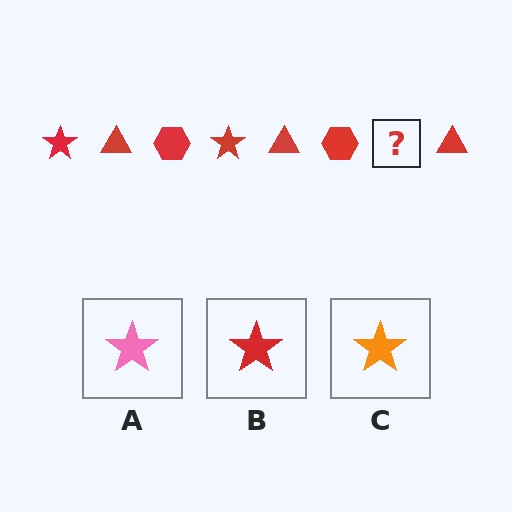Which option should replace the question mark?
Option B.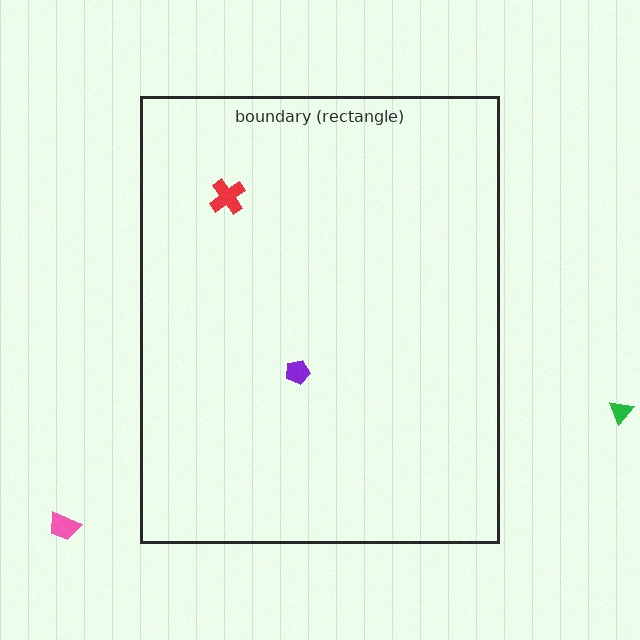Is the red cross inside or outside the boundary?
Inside.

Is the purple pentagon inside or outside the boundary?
Inside.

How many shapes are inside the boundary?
2 inside, 2 outside.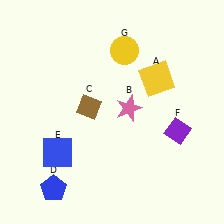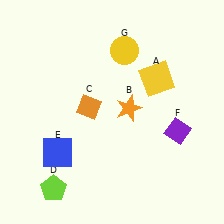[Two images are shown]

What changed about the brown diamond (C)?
In Image 1, C is brown. In Image 2, it changed to orange.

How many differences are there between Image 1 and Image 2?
There are 3 differences between the two images.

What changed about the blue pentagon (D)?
In Image 1, D is blue. In Image 2, it changed to lime.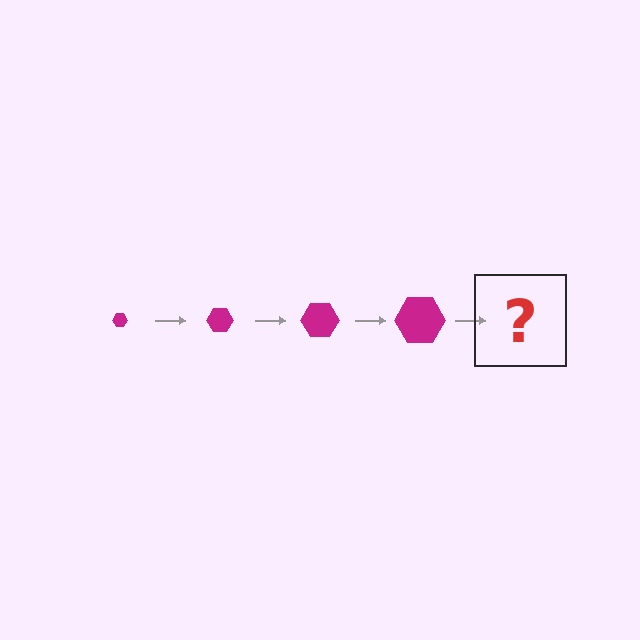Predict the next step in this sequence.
The next step is a magenta hexagon, larger than the previous one.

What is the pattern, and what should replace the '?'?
The pattern is that the hexagon gets progressively larger each step. The '?' should be a magenta hexagon, larger than the previous one.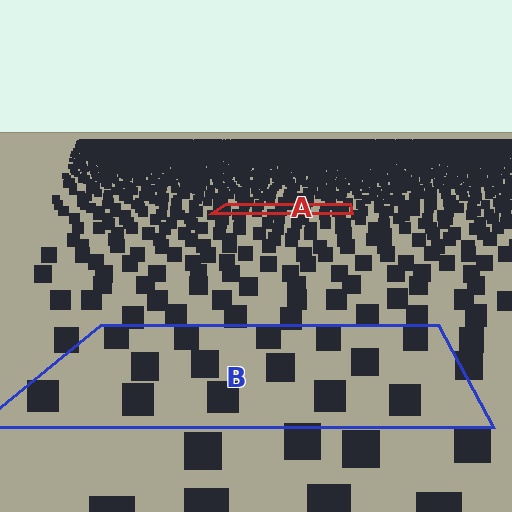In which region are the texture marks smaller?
The texture marks are smaller in region A, because it is farther away.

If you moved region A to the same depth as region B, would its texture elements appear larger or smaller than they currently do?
They would appear larger. At a closer depth, the same texture elements are projected at a bigger on-screen size.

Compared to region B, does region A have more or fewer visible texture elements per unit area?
Region A has more texture elements per unit area — they are packed more densely because it is farther away.